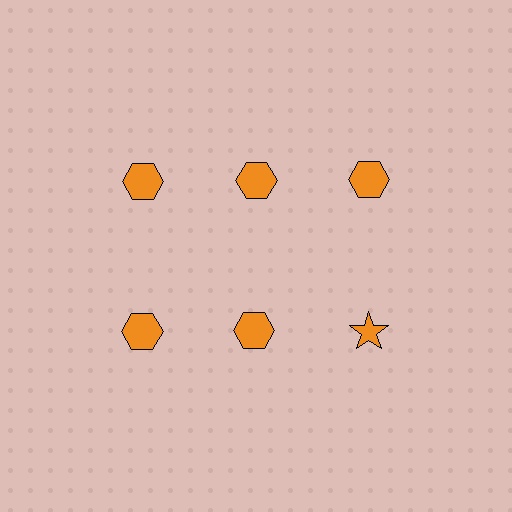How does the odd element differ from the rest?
It has a different shape: star instead of hexagon.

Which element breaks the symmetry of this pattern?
The orange star in the second row, center column breaks the symmetry. All other shapes are orange hexagons.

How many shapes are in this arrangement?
There are 6 shapes arranged in a grid pattern.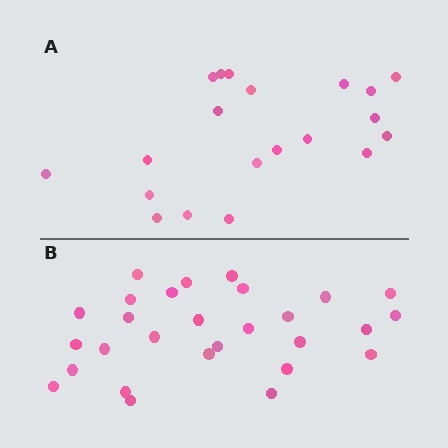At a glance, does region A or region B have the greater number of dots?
Region B (the bottom region) has more dots.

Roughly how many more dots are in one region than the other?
Region B has roughly 8 or so more dots than region A.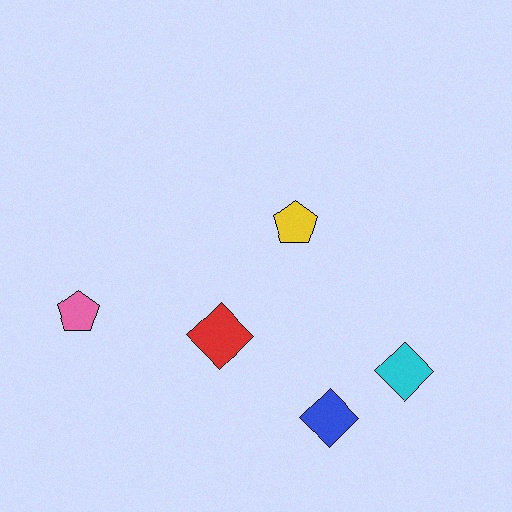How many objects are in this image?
There are 5 objects.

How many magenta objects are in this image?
There are no magenta objects.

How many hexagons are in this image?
There are no hexagons.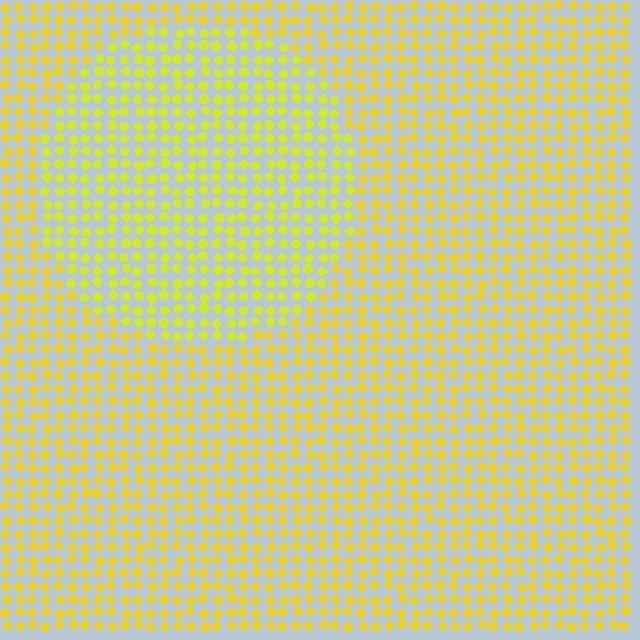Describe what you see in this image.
The image is filled with small yellow elements in a uniform arrangement. A circle-shaped region is visible where the elements are tinted to a slightly different hue, forming a subtle color boundary.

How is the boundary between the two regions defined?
The boundary is defined purely by a slight shift in hue (about 15 degrees). Spacing, size, and orientation are identical on both sides.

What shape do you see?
I see a circle.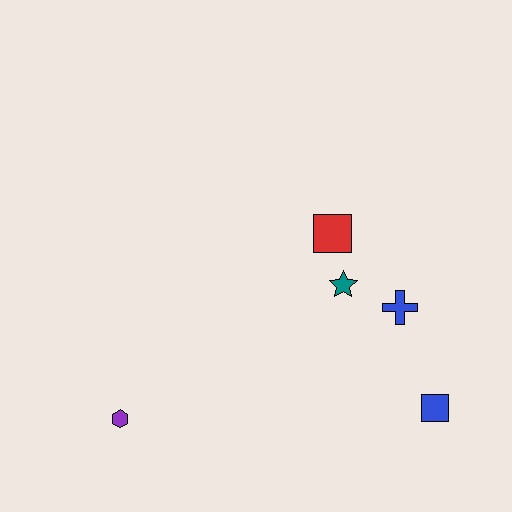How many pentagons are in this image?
There are no pentagons.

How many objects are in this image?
There are 5 objects.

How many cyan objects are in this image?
There are no cyan objects.